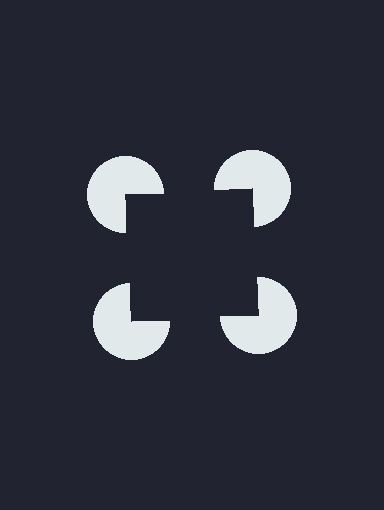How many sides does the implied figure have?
4 sides.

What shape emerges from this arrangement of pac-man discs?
An illusory square — its edges are inferred from the aligned wedge cuts in the pac-man discs, not physically drawn.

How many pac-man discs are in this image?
There are 4 — one at each vertex of the illusory square.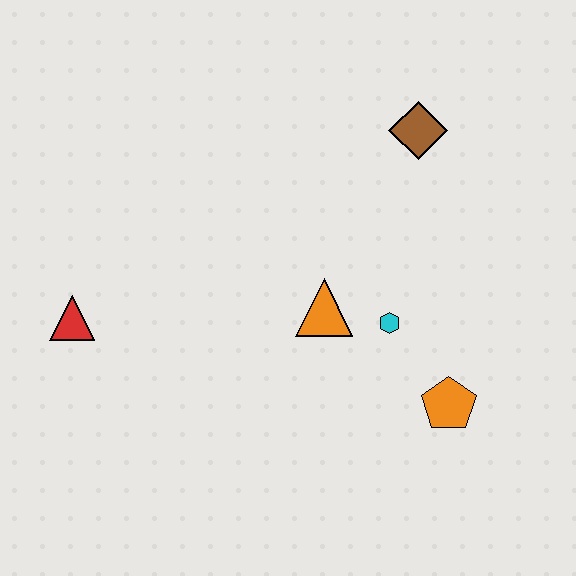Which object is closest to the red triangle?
The orange triangle is closest to the red triangle.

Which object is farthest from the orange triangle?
The red triangle is farthest from the orange triangle.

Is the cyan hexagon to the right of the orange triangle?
Yes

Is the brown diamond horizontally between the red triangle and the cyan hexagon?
No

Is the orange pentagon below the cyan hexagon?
Yes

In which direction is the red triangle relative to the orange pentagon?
The red triangle is to the left of the orange pentagon.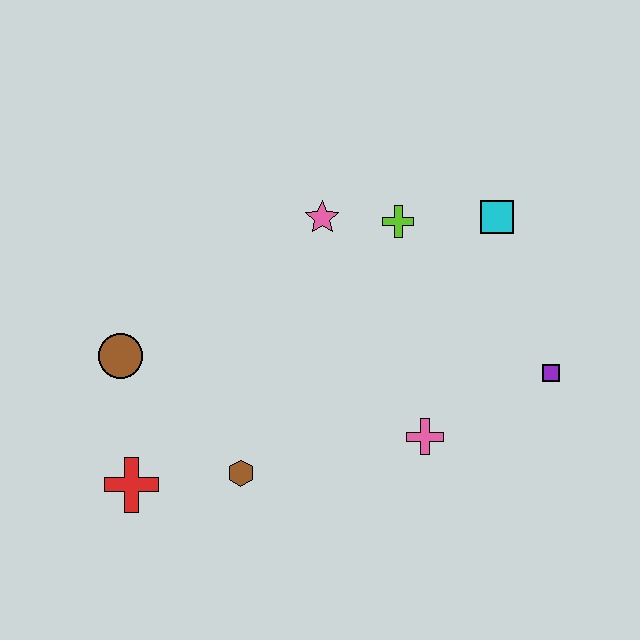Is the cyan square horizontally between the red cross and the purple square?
Yes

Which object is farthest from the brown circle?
The purple square is farthest from the brown circle.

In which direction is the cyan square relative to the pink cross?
The cyan square is above the pink cross.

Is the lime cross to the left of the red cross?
No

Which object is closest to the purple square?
The pink cross is closest to the purple square.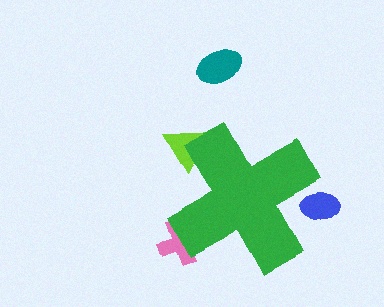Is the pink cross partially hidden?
Yes, the pink cross is partially hidden behind the green cross.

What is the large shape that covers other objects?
A green cross.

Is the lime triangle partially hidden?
Yes, the lime triangle is partially hidden behind the green cross.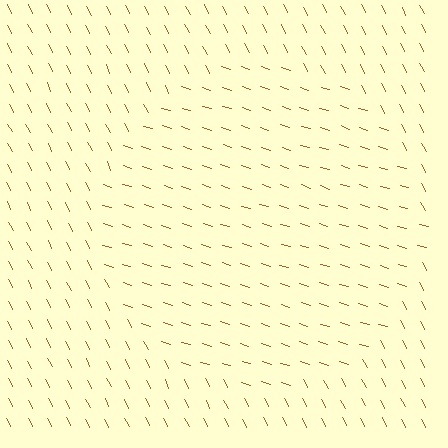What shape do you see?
I see a circle.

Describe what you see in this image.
The image is filled with small brown line segments. A circle region in the image has lines oriented differently from the surrounding lines, creating a visible texture boundary.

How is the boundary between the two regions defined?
The boundary is defined purely by a change in line orientation (approximately 45 degrees difference). All lines are the same color and thickness.